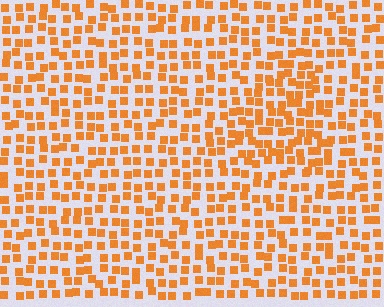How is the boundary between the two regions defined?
The boundary is defined by a change in element density (approximately 1.5x ratio). All elements are the same color, size, and shape.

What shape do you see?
I see a triangle.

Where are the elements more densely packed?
The elements are more densely packed inside the triangle boundary.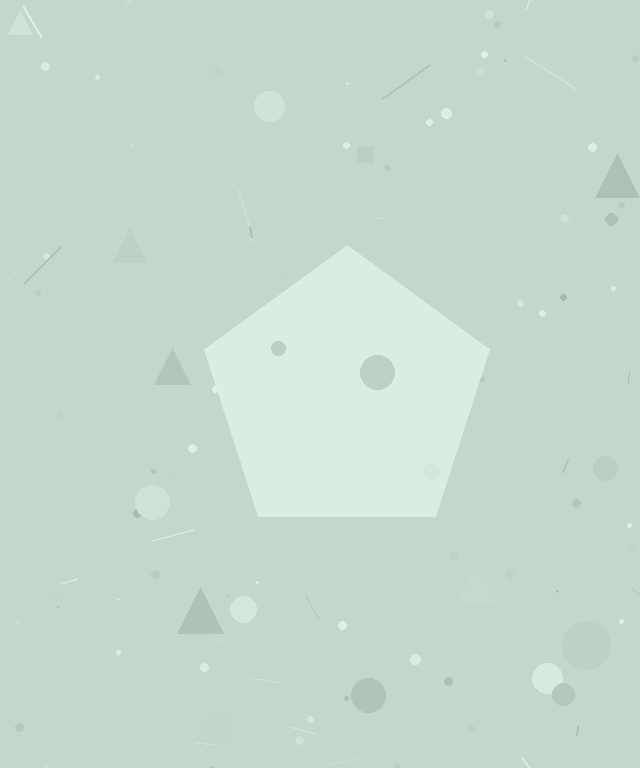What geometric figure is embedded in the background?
A pentagon is embedded in the background.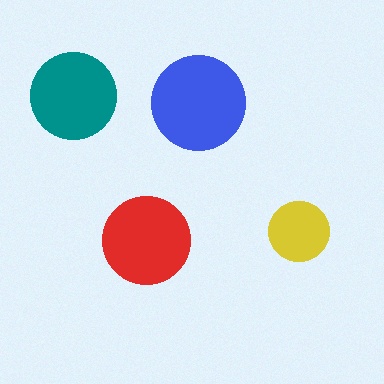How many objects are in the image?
There are 4 objects in the image.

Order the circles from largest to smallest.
the blue one, the red one, the teal one, the yellow one.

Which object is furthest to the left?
The teal circle is leftmost.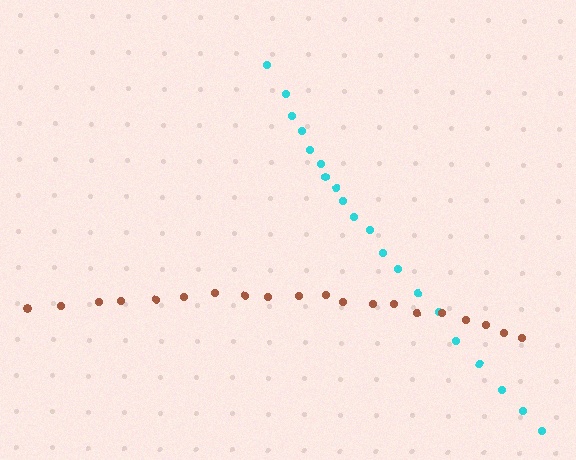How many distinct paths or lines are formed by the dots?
There are 2 distinct paths.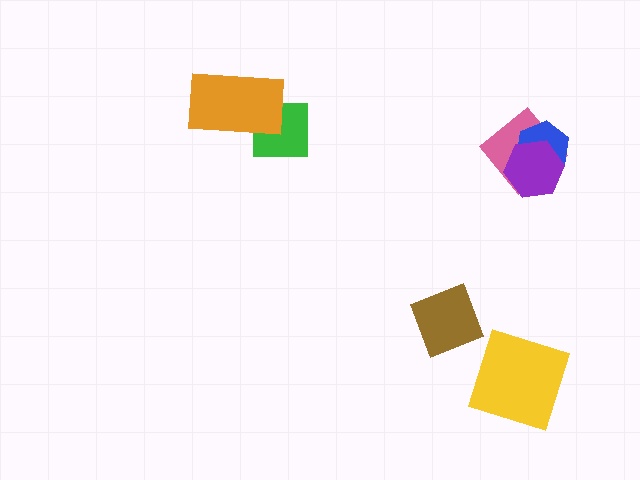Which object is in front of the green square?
The orange rectangle is in front of the green square.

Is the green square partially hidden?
Yes, it is partially covered by another shape.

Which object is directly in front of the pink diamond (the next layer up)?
The blue hexagon is directly in front of the pink diamond.